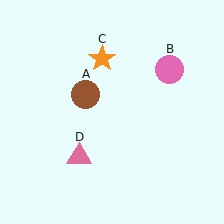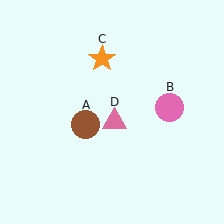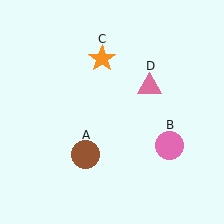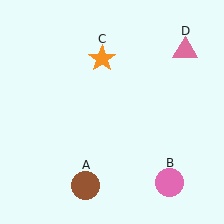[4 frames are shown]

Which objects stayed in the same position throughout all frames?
Orange star (object C) remained stationary.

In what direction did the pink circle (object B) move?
The pink circle (object B) moved down.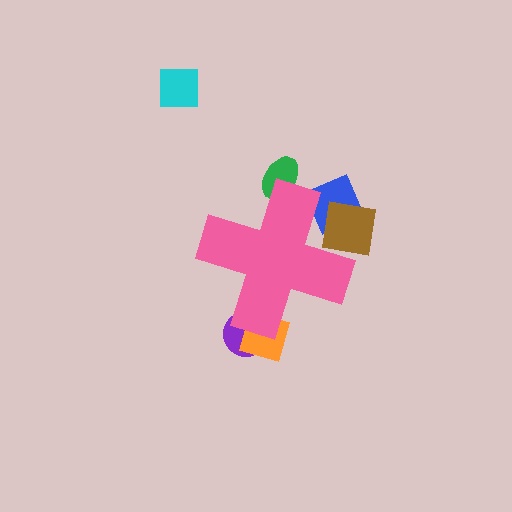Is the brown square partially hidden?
Yes, the brown square is partially hidden behind the pink cross.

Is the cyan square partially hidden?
No, the cyan square is fully visible.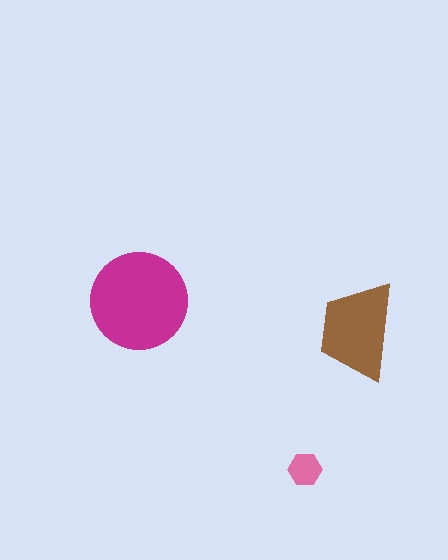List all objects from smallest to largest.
The pink hexagon, the brown trapezoid, the magenta circle.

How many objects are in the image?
There are 3 objects in the image.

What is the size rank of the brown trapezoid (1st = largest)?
2nd.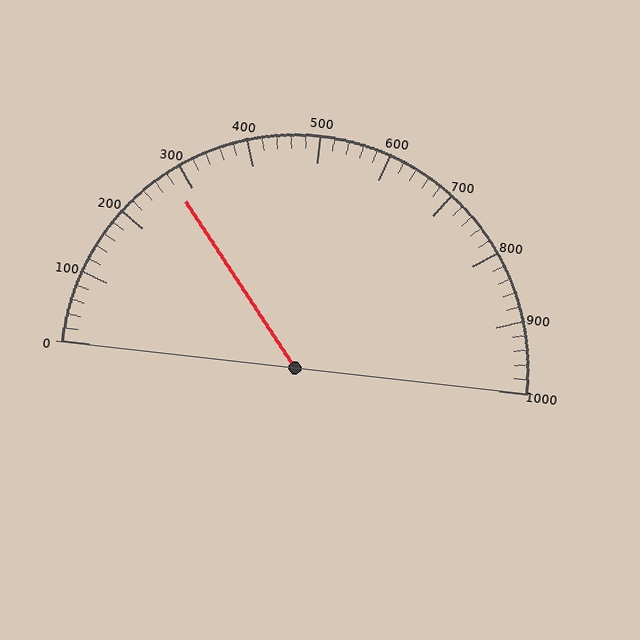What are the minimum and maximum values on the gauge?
The gauge ranges from 0 to 1000.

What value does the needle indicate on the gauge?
The needle indicates approximately 280.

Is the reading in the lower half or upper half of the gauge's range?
The reading is in the lower half of the range (0 to 1000).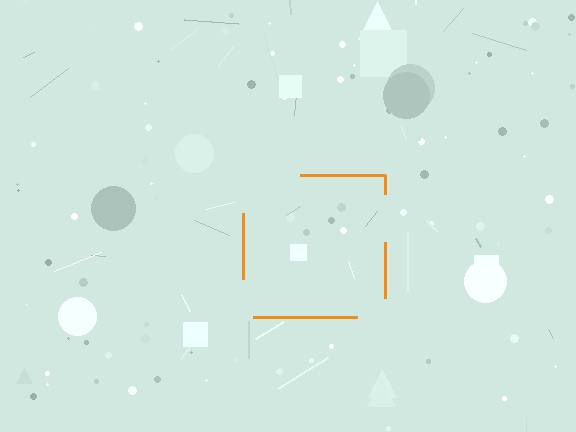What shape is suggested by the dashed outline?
The dashed outline suggests a square.